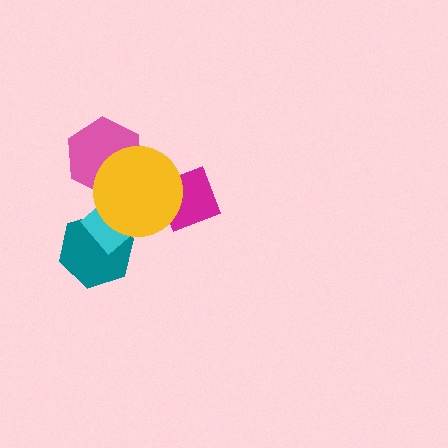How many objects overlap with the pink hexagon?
1 object overlaps with the pink hexagon.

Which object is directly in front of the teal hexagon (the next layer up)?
The cyan diamond is directly in front of the teal hexagon.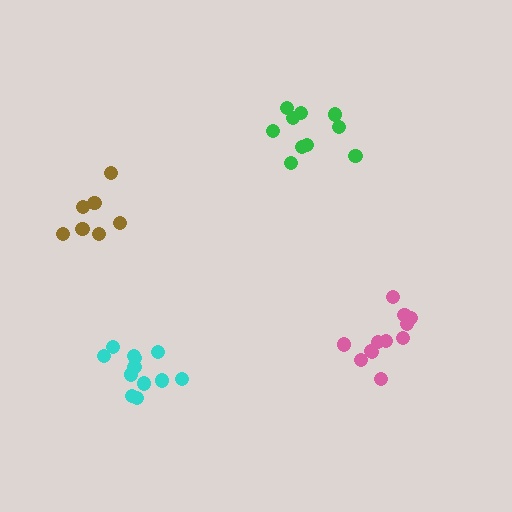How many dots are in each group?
Group 1: 12 dots, Group 2: 7 dots, Group 3: 12 dots, Group 4: 10 dots (41 total).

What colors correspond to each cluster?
The clusters are colored: pink, brown, cyan, green.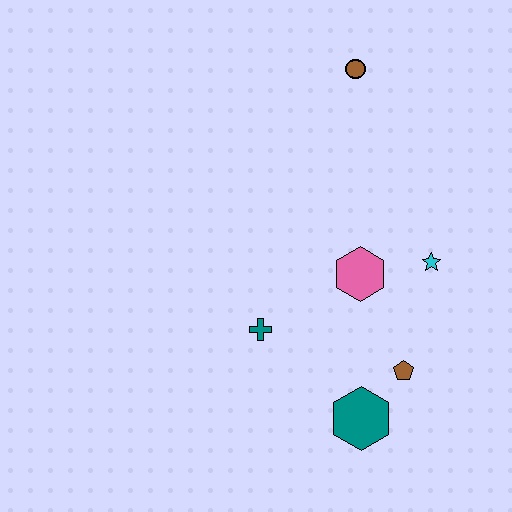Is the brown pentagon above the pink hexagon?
No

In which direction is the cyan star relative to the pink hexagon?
The cyan star is to the right of the pink hexagon.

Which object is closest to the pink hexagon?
The cyan star is closest to the pink hexagon.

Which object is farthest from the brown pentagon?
The brown circle is farthest from the brown pentagon.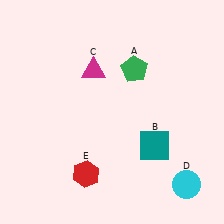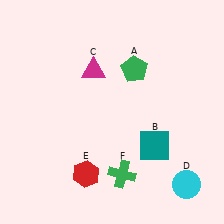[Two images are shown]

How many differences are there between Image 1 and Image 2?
There is 1 difference between the two images.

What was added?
A green cross (F) was added in Image 2.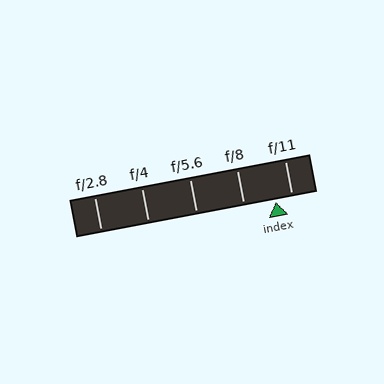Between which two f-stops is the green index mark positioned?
The index mark is between f/8 and f/11.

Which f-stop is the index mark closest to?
The index mark is closest to f/11.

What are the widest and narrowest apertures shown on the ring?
The widest aperture shown is f/2.8 and the narrowest is f/11.